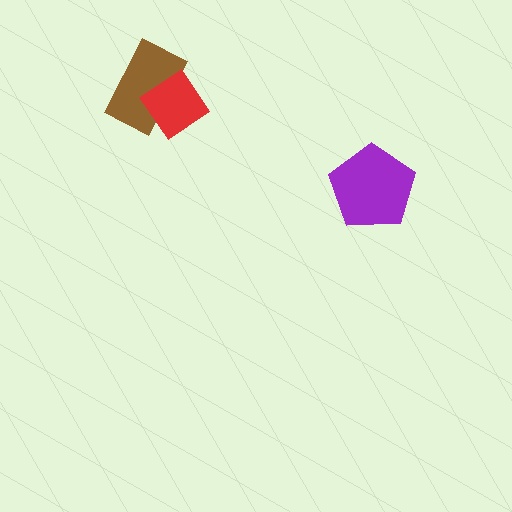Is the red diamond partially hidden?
No, no other shape covers it.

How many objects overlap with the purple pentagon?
0 objects overlap with the purple pentagon.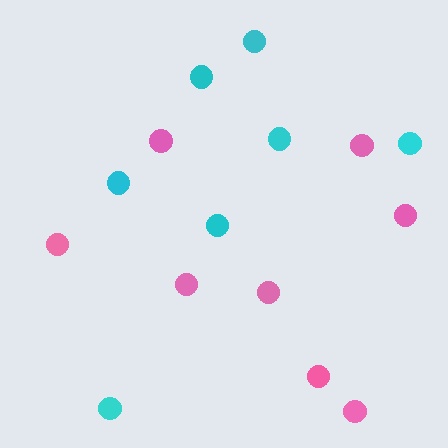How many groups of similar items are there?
There are 2 groups: one group of pink circles (8) and one group of cyan circles (7).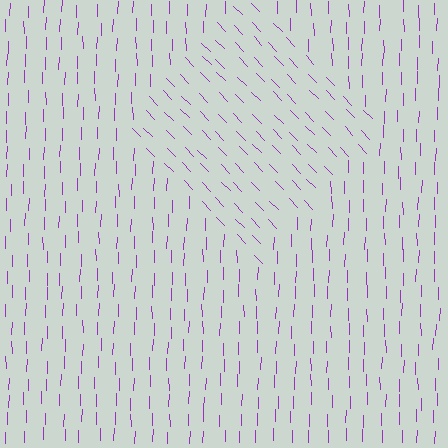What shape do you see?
I see a diamond.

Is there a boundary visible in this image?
Yes, there is a texture boundary formed by a change in line orientation.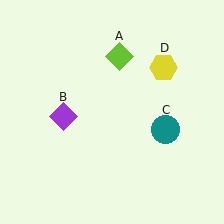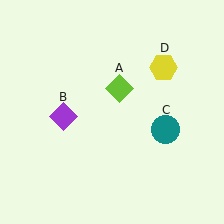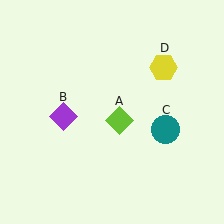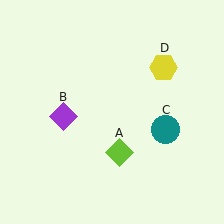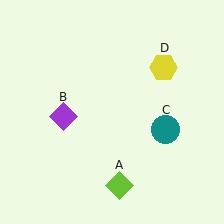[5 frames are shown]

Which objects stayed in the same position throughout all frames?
Purple diamond (object B) and teal circle (object C) and yellow hexagon (object D) remained stationary.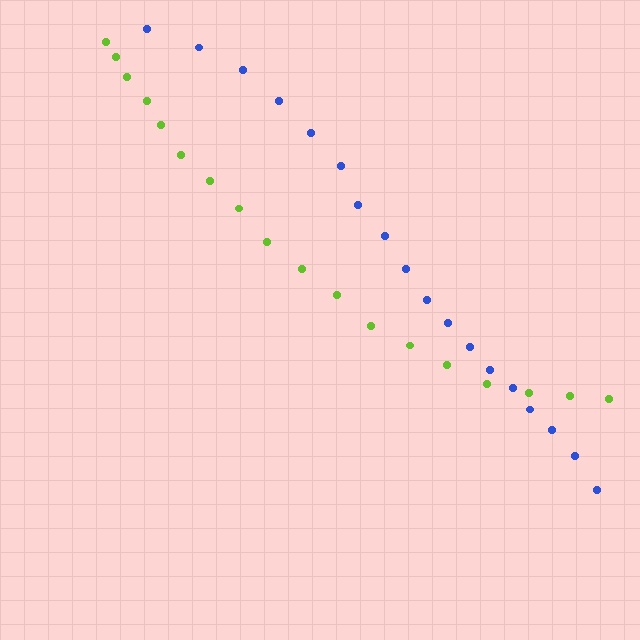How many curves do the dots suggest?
There are 2 distinct paths.